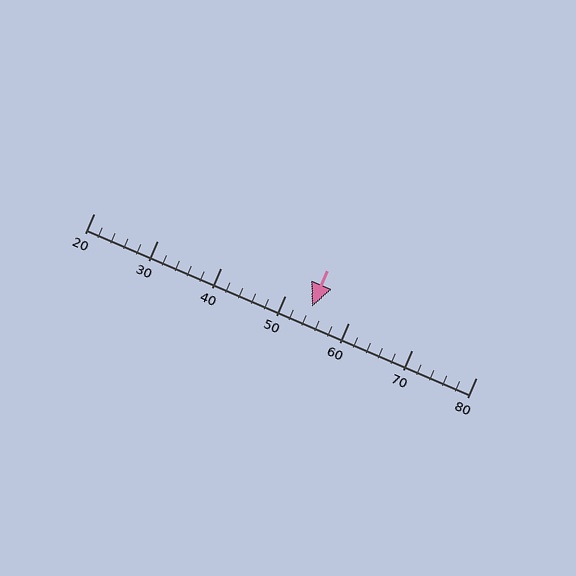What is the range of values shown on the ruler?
The ruler shows values from 20 to 80.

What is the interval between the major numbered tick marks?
The major tick marks are spaced 10 units apart.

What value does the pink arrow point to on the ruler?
The pink arrow points to approximately 54.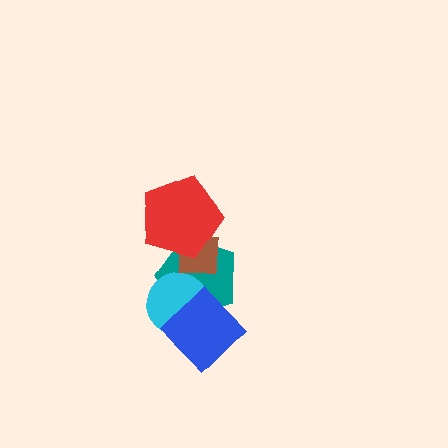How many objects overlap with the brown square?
2 objects overlap with the brown square.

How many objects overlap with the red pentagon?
2 objects overlap with the red pentagon.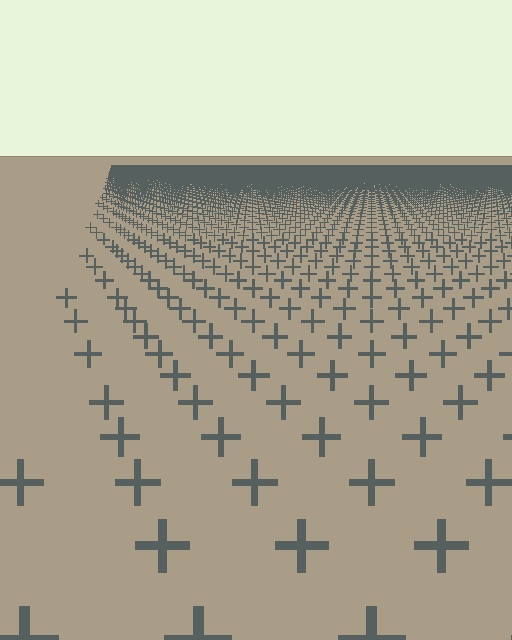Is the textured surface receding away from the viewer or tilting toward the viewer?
The surface is receding away from the viewer. Texture elements get smaller and denser toward the top.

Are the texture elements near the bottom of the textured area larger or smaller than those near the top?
Larger. Near the bottom, elements are closer to the viewer and appear at a bigger on-screen size.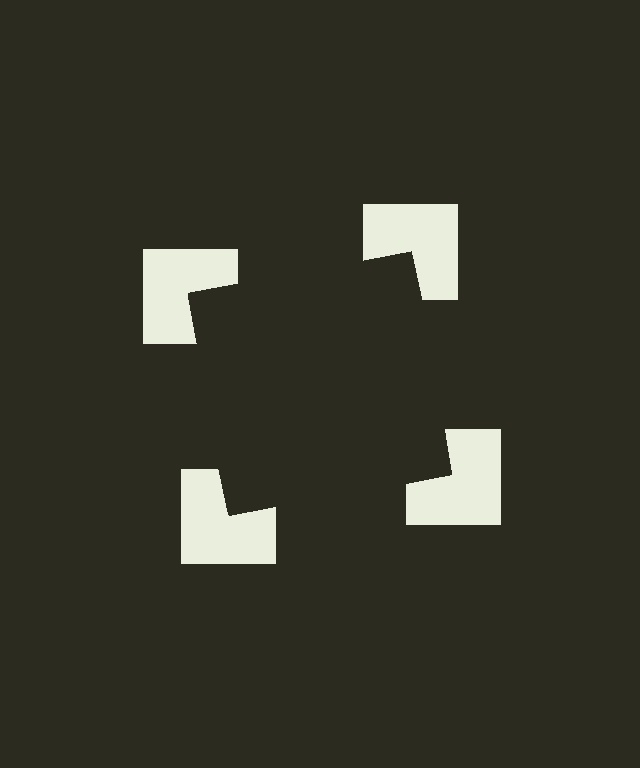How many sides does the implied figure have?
4 sides.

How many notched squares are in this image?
There are 4 — one at each vertex of the illusory square.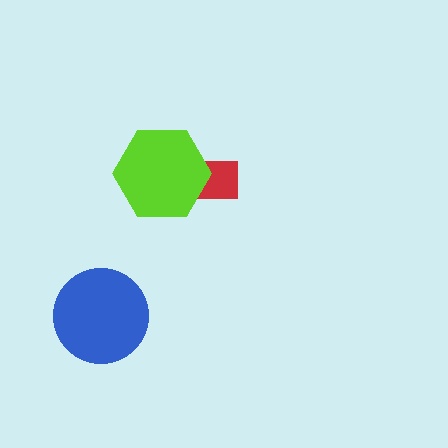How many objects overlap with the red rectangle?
1 object overlaps with the red rectangle.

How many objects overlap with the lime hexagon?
1 object overlaps with the lime hexagon.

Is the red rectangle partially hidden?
Yes, it is partially covered by another shape.